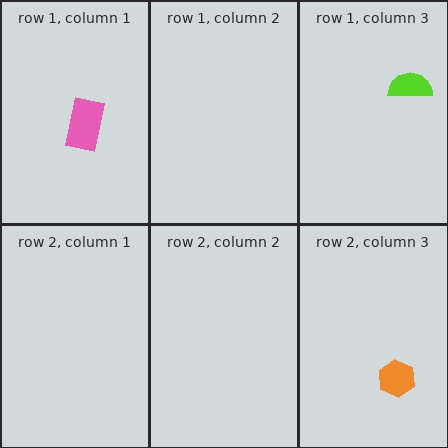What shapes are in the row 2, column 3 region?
The orange hexagon.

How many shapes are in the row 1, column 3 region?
1.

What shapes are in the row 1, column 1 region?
The pink rectangle.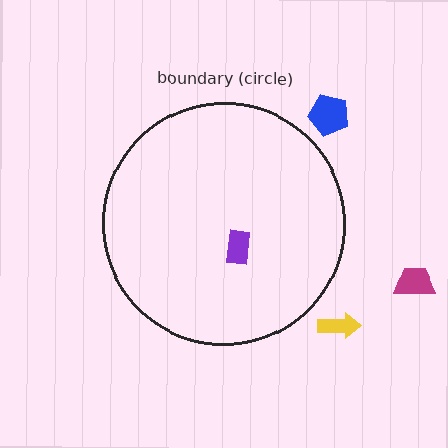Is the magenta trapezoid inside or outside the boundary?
Outside.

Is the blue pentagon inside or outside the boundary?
Outside.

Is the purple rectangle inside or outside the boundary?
Inside.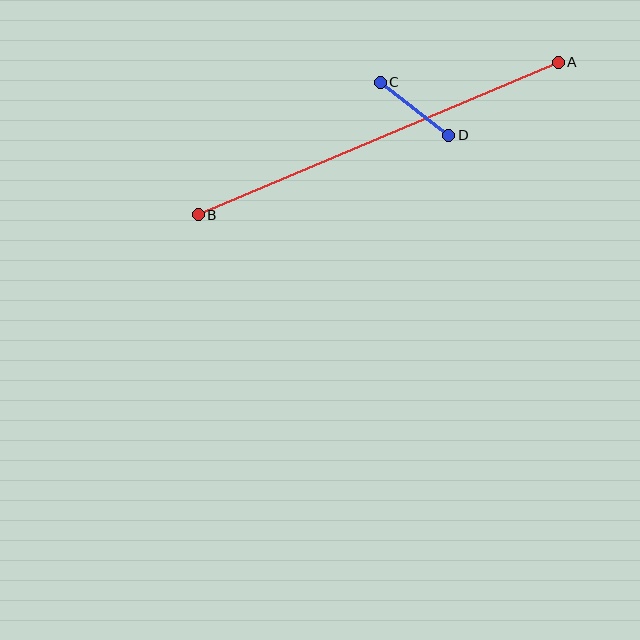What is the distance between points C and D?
The distance is approximately 87 pixels.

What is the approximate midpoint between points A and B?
The midpoint is at approximately (378, 139) pixels.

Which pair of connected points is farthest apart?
Points A and B are farthest apart.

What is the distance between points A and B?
The distance is approximately 391 pixels.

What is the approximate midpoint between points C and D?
The midpoint is at approximately (414, 109) pixels.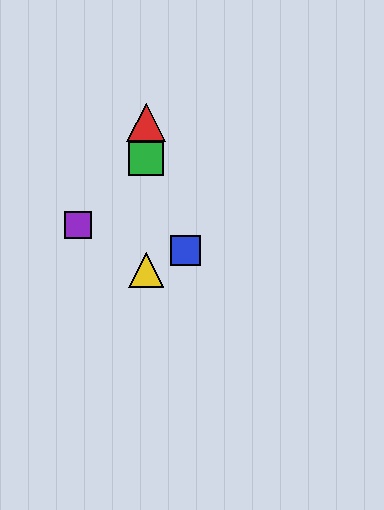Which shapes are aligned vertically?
The red triangle, the green square, the yellow triangle are aligned vertically.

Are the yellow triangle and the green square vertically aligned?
Yes, both are at x≈146.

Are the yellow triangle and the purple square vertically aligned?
No, the yellow triangle is at x≈146 and the purple square is at x≈78.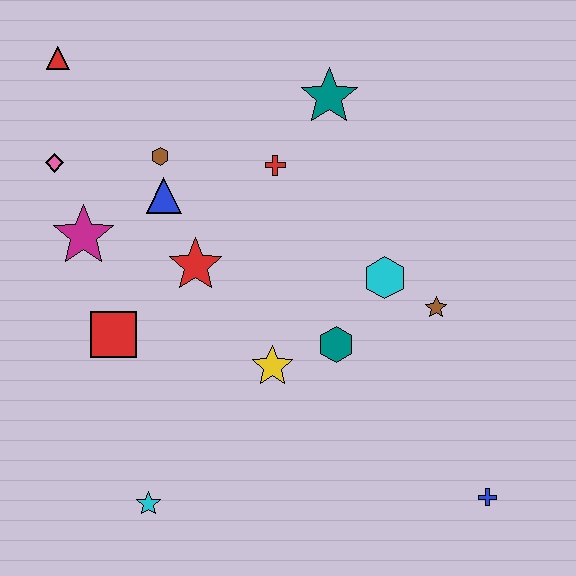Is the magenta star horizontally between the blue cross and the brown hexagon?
No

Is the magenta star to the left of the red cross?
Yes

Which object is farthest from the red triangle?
The blue cross is farthest from the red triangle.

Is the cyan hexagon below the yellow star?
No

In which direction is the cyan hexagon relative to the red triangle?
The cyan hexagon is to the right of the red triangle.